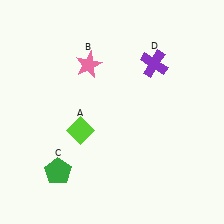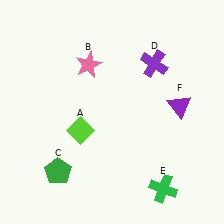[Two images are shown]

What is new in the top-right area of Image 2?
A purple triangle (F) was added in the top-right area of Image 2.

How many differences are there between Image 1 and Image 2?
There are 2 differences between the two images.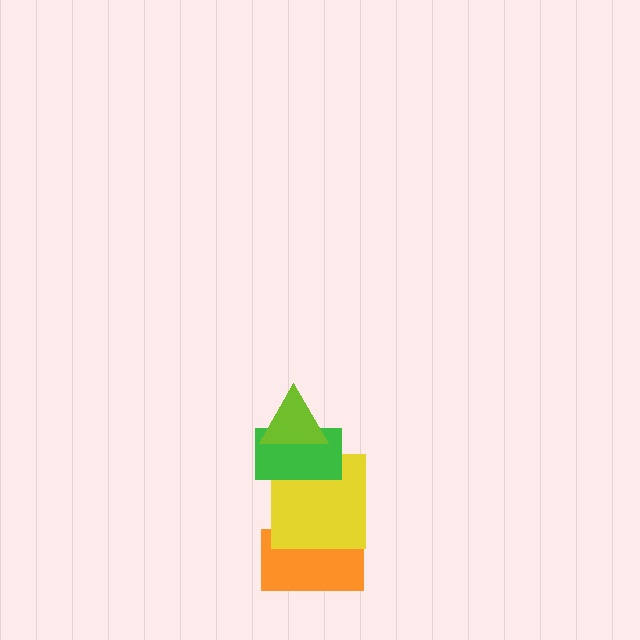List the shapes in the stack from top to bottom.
From top to bottom: the lime triangle, the green rectangle, the yellow square, the orange rectangle.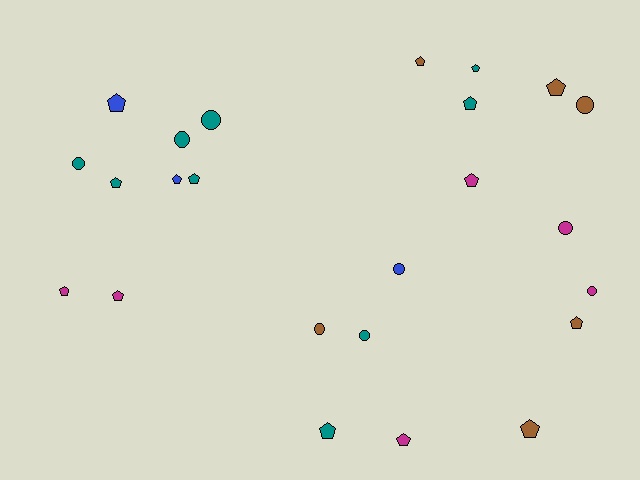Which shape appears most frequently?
Pentagon, with 15 objects.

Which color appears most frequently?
Teal, with 9 objects.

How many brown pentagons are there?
There are 4 brown pentagons.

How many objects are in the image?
There are 24 objects.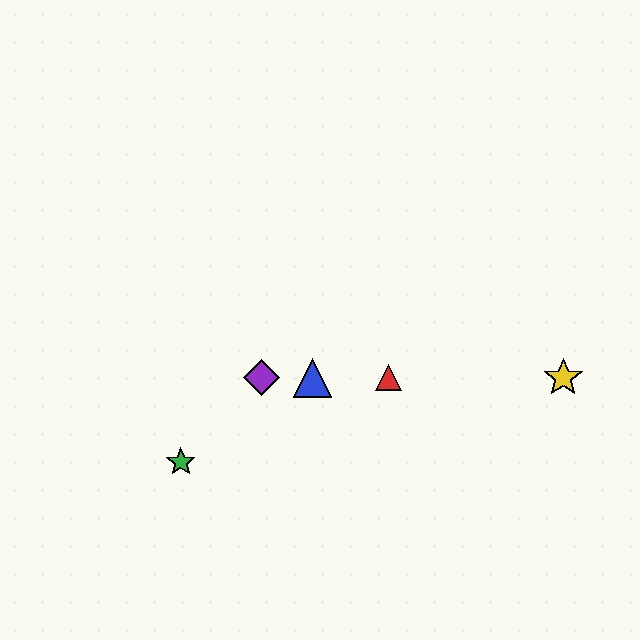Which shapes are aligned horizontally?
The red triangle, the blue triangle, the yellow star, the purple diamond are aligned horizontally.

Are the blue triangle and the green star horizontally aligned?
No, the blue triangle is at y≈378 and the green star is at y≈462.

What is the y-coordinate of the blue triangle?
The blue triangle is at y≈378.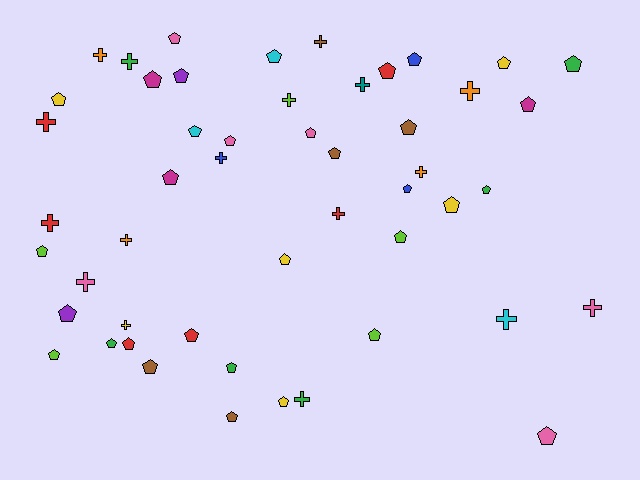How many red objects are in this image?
There are 6 red objects.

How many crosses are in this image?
There are 17 crosses.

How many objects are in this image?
There are 50 objects.